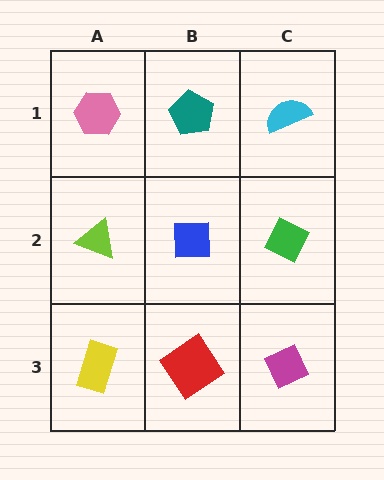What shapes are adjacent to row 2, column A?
A pink hexagon (row 1, column A), a yellow rectangle (row 3, column A), a blue square (row 2, column B).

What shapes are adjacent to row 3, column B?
A blue square (row 2, column B), a yellow rectangle (row 3, column A), a magenta diamond (row 3, column C).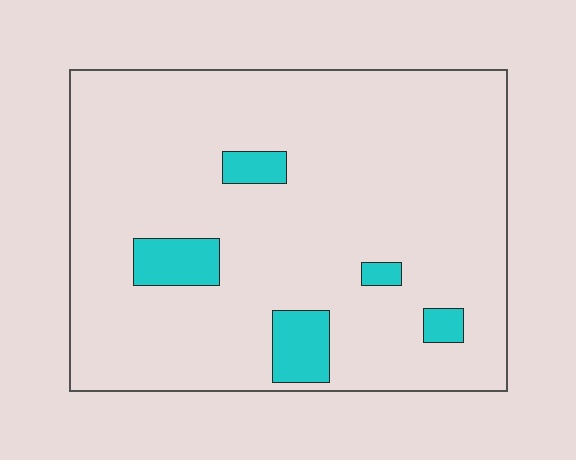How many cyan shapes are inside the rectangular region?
5.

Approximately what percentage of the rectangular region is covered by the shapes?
Approximately 10%.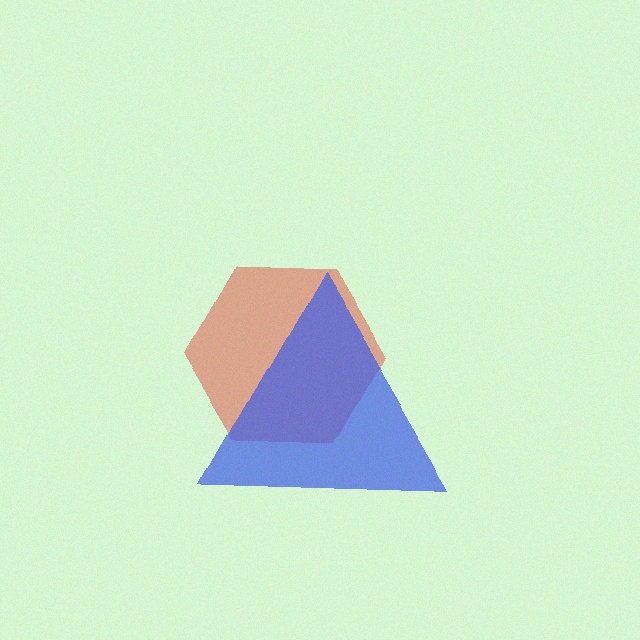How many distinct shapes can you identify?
There are 2 distinct shapes: a red hexagon, a blue triangle.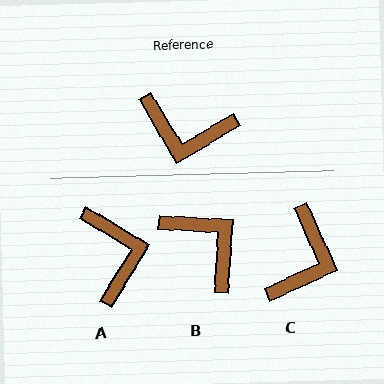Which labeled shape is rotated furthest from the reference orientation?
B, about 146 degrees away.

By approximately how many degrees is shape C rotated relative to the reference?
Approximately 83 degrees counter-clockwise.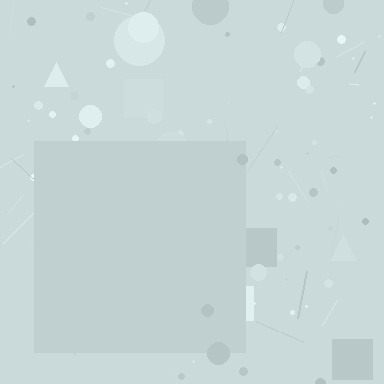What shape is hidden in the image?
A square is hidden in the image.